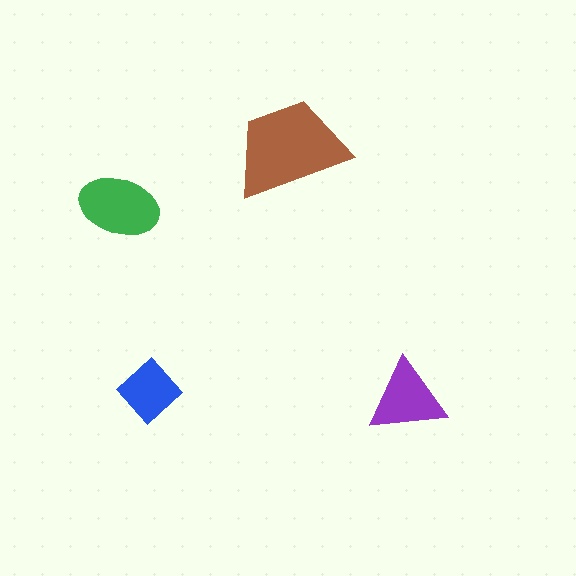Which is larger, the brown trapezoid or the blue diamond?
The brown trapezoid.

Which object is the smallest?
The blue diamond.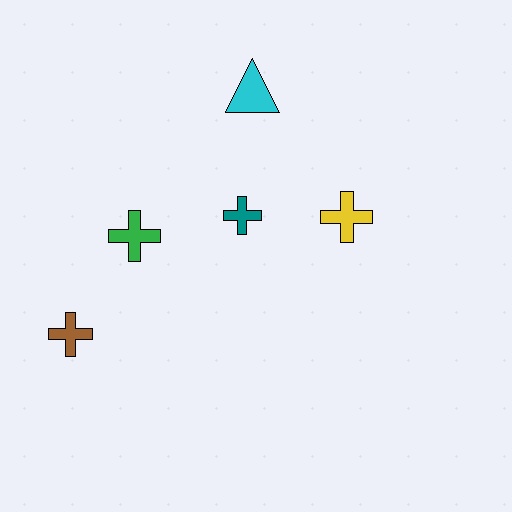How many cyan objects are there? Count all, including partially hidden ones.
There is 1 cyan object.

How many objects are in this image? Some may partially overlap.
There are 5 objects.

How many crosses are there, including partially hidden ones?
There are 4 crosses.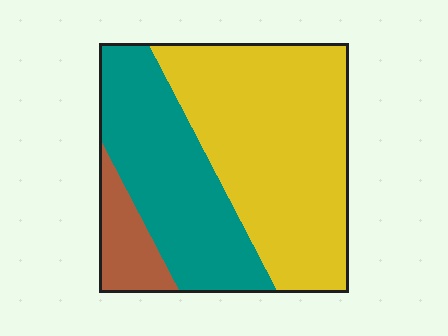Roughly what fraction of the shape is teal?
Teal covers 35% of the shape.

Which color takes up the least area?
Brown, at roughly 10%.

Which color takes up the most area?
Yellow, at roughly 55%.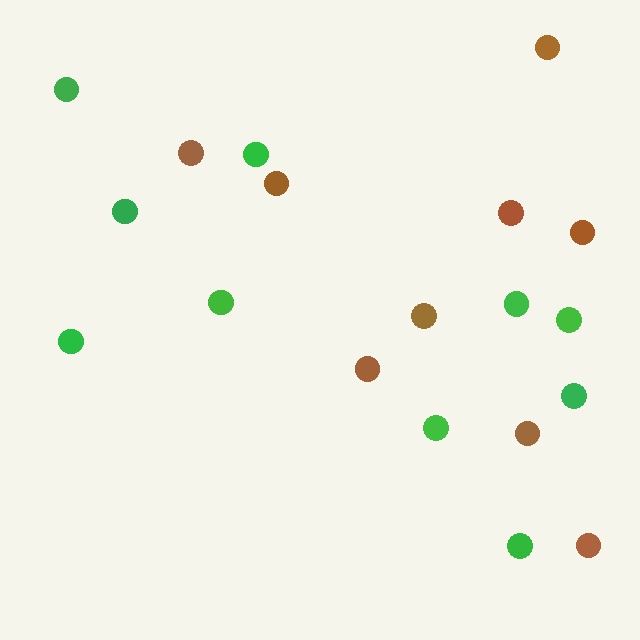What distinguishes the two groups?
There are 2 groups: one group of brown circles (9) and one group of green circles (10).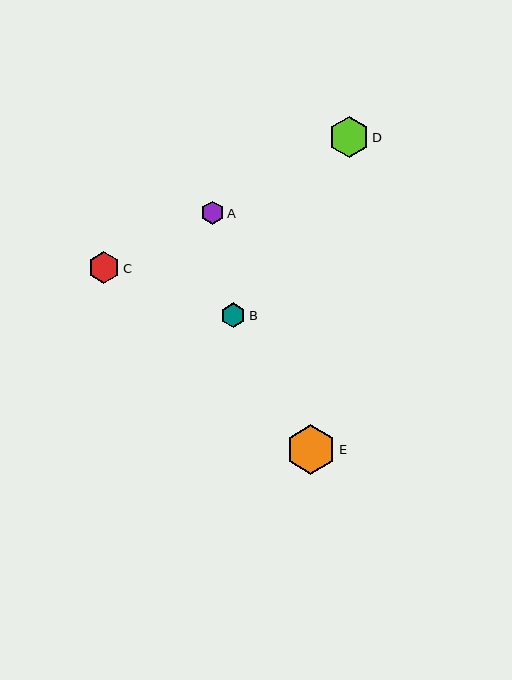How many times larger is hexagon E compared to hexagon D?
Hexagon E is approximately 1.2 times the size of hexagon D.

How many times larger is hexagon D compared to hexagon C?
Hexagon D is approximately 1.3 times the size of hexagon C.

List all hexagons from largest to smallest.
From largest to smallest: E, D, C, B, A.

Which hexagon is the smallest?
Hexagon A is the smallest with a size of approximately 23 pixels.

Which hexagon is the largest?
Hexagon E is the largest with a size of approximately 50 pixels.